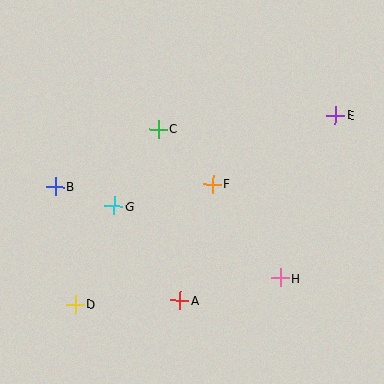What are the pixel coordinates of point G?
Point G is at (114, 206).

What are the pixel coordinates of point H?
Point H is at (280, 278).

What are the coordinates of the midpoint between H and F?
The midpoint between H and F is at (246, 231).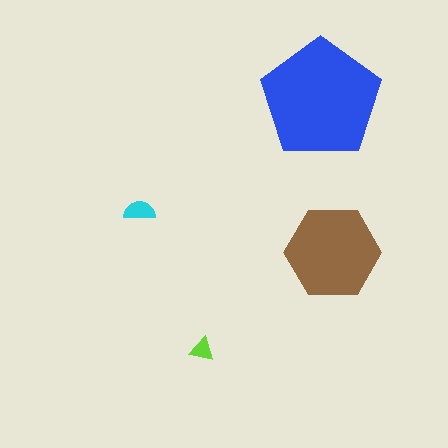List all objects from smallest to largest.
The lime triangle, the cyan semicircle, the brown hexagon, the blue pentagon.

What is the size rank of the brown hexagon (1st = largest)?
2nd.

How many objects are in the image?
There are 4 objects in the image.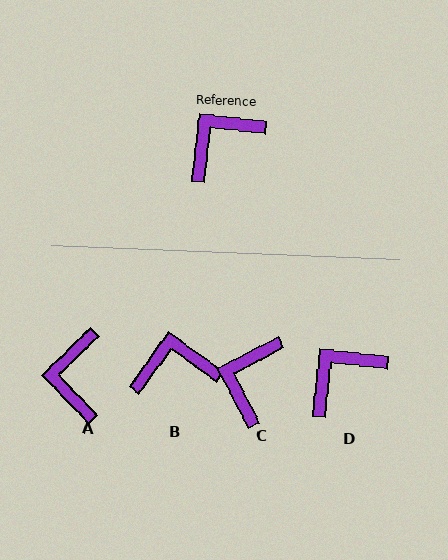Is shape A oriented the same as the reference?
No, it is off by about 51 degrees.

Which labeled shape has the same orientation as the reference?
D.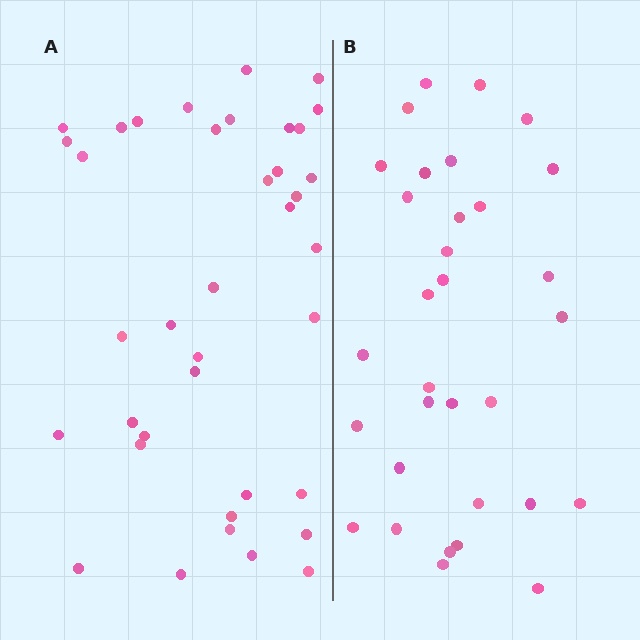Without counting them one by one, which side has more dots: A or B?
Region A (the left region) has more dots.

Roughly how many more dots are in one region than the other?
Region A has about 6 more dots than region B.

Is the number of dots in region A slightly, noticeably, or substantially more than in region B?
Region A has only slightly more — the two regions are fairly close. The ratio is roughly 1.2 to 1.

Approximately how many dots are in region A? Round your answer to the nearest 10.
About 40 dots. (The exact count is 38, which rounds to 40.)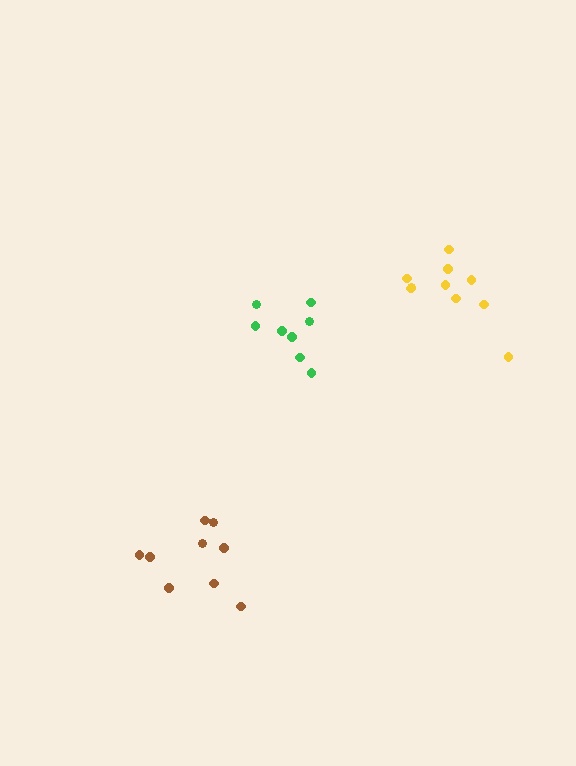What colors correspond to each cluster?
The clusters are colored: green, yellow, brown.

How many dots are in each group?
Group 1: 8 dots, Group 2: 10 dots, Group 3: 9 dots (27 total).